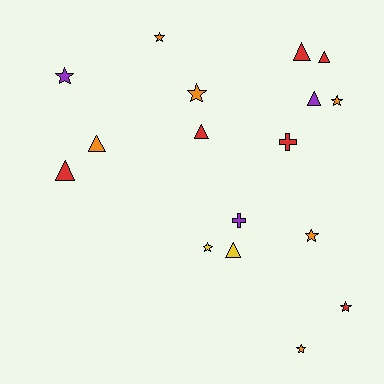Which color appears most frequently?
Orange, with 6 objects.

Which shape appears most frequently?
Star, with 8 objects.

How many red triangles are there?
There are 4 red triangles.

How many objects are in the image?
There are 17 objects.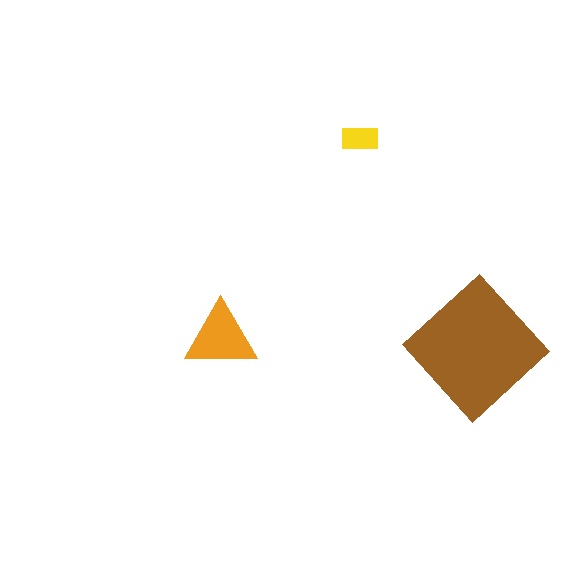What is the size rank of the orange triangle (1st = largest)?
2nd.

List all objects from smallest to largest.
The yellow rectangle, the orange triangle, the brown diamond.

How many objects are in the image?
There are 3 objects in the image.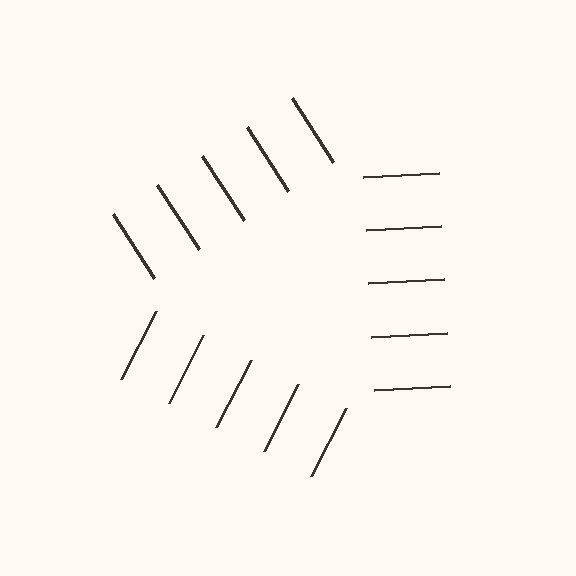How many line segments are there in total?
15 — 5 along each of the 3 edges.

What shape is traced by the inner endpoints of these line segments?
An illusory triangle — the line segments terminate on its edges but no continuous stroke is drawn.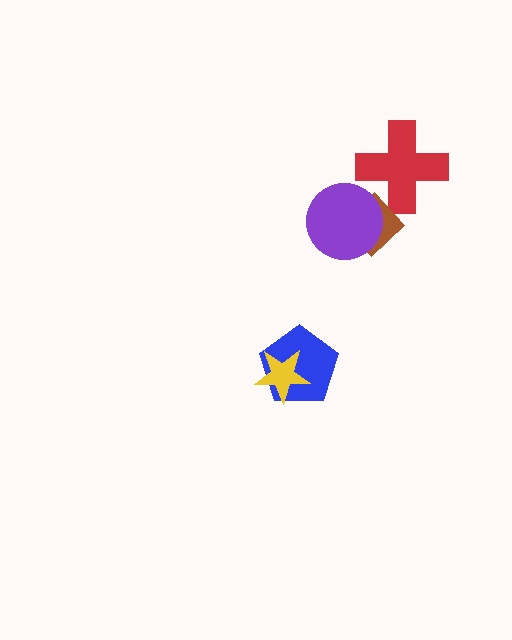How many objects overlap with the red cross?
1 object overlaps with the red cross.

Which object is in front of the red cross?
The brown diamond is in front of the red cross.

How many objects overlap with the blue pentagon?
1 object overlaps with the blue pentagon.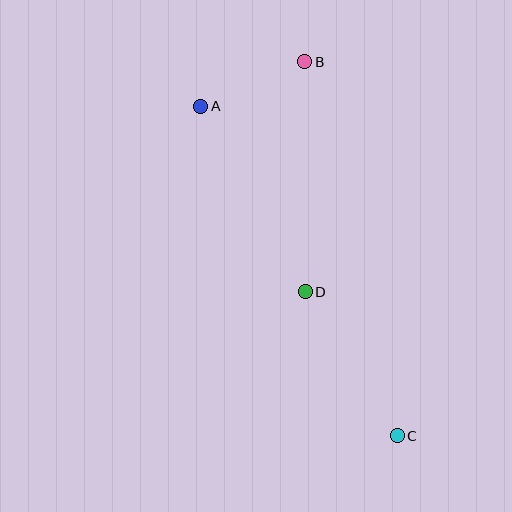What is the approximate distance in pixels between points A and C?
The distance between A and C is approximately 383 pixels.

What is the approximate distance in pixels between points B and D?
The distance between B and D is approximately 230 pixels.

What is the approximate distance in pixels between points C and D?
The distance between C and D is approximately 171 pixels.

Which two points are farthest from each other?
Points B and C are farthest from each other.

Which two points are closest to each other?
Points A and B are closest to each other.